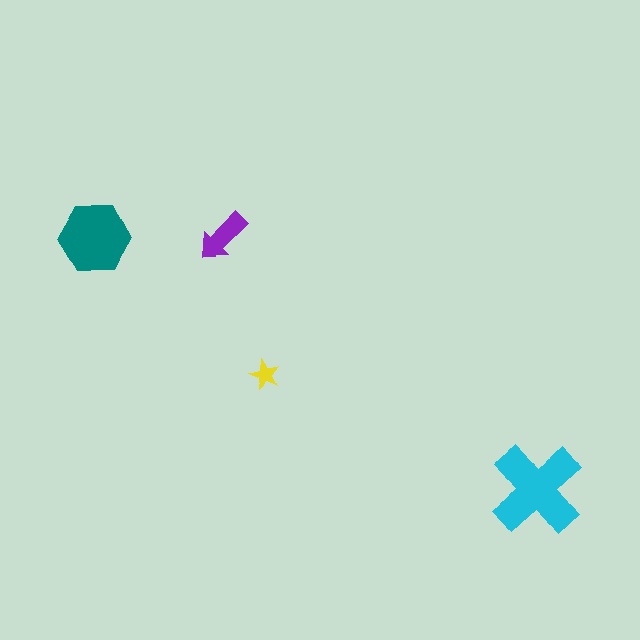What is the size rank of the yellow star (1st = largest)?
4th.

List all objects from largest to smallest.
The cyan cross, the teal hexagon, the purple arrow, the yellow star.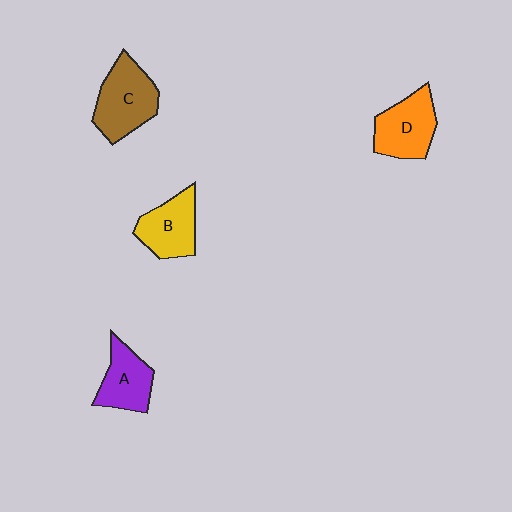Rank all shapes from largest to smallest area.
From largest to smallest: C (brown), D (orange), B (yellow), A (purple).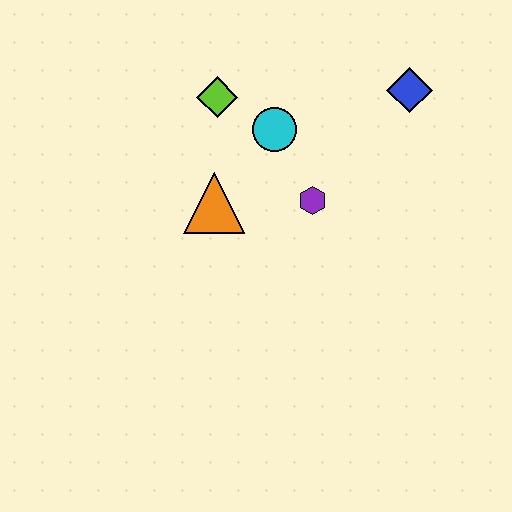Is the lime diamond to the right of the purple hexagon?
No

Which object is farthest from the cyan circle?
The blue diamond is farthest from the cyan circle.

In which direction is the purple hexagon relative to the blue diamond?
The purple hexagon is below the blue diamond.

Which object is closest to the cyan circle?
The lime diamond is closest to the cyan circle.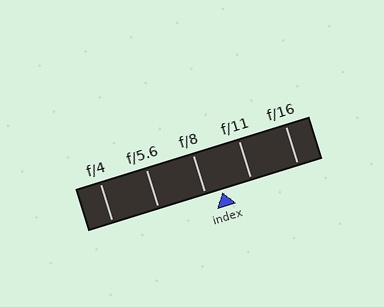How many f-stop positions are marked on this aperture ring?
There are 5 f-stop positions marked.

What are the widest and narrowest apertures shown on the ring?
The widest aperture shown is f/4 and the narrowest is f/16.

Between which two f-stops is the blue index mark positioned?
The index mark is between f/8 and f/11.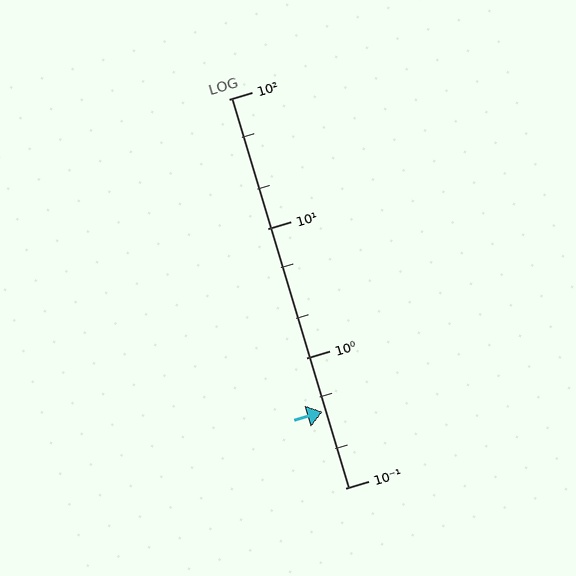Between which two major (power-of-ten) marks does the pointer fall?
The pointer is between 0.1 and 1.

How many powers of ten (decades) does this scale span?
The scale spans 3 decades, from 0.1 to 100.